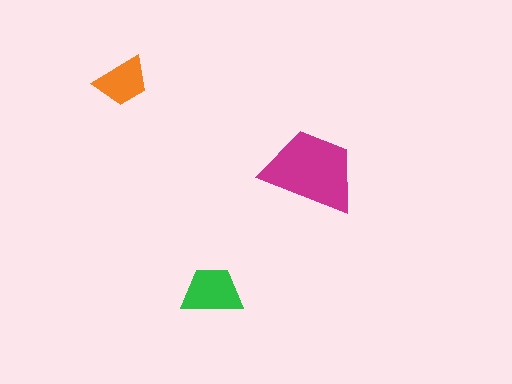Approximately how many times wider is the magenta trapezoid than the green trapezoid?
About 1.5 times wider.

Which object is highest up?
The orange trapezoid is topmost.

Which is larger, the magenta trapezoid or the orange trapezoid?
The magenta one.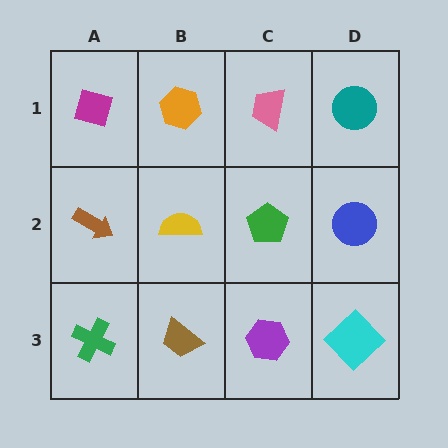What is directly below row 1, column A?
A brown arrow.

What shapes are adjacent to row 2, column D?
A teal circle (row 1, column D), a cyan diamond (row 3, column D), a green pentagon (row 2, column C).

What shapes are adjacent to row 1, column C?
A green pentagon (row 2, column C), an orange hexagon (row 1, column B), a teal circle (row 1, column D).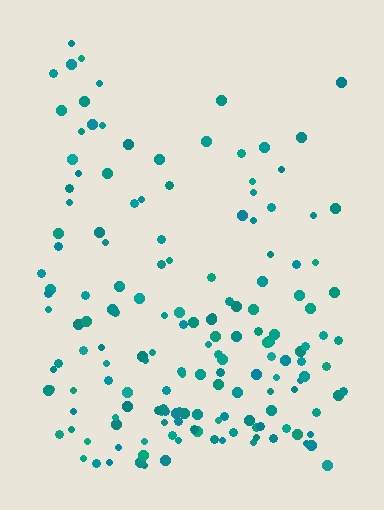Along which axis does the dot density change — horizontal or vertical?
Vertical.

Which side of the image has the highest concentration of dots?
The bottom.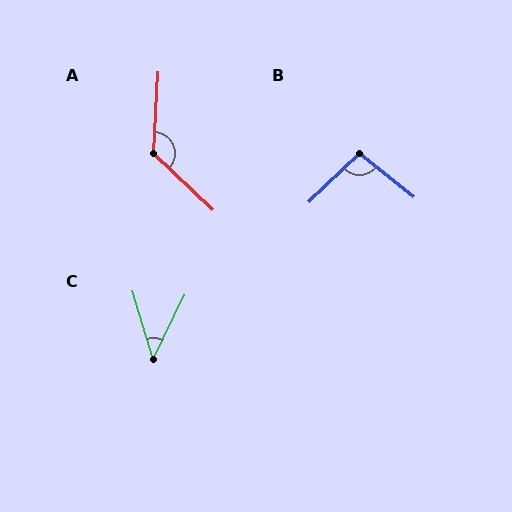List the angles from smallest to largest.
C (43°), B (98°), A (130°).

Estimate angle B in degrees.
Approximately 98 degrees.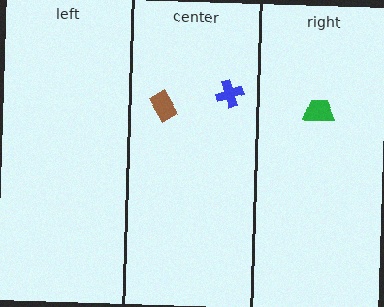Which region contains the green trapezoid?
The right region.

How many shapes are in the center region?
2.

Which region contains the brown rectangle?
The center region.